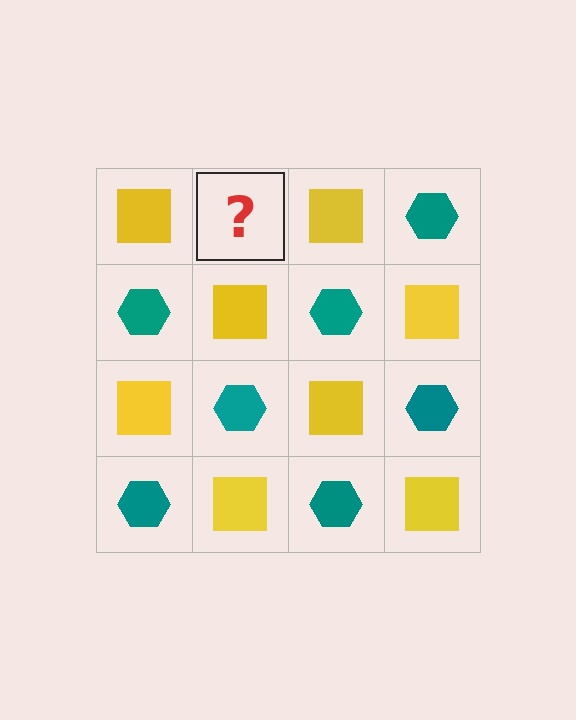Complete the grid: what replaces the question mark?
The question mark should be replaced with a teal hexagon.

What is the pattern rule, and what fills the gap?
The rule is that it alternates yellow square and teal hexagon in a checkerboard pattern. The gap should be filled with a teal hexagon.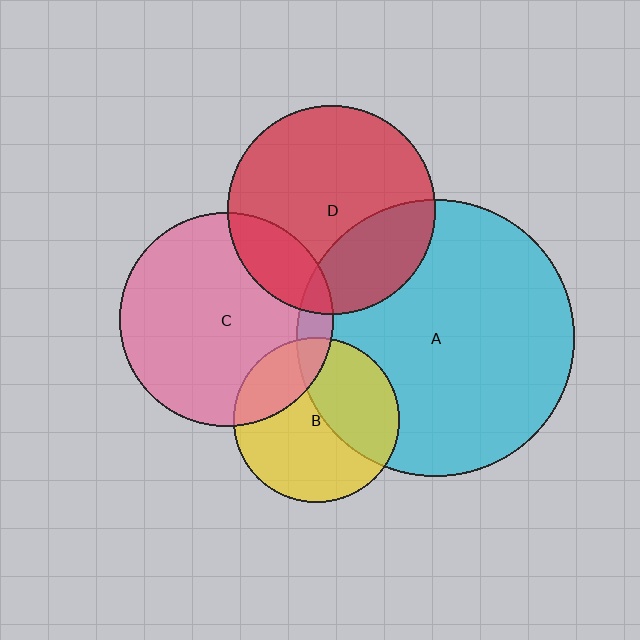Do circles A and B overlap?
Yes.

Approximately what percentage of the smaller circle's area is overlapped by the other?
Approximately 40%.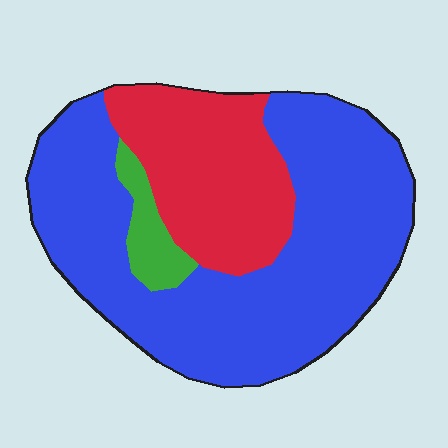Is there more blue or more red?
Blue.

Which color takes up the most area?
Blue, at roughly 65%.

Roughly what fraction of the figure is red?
Red takes up about one quarter (1/4) of the figure.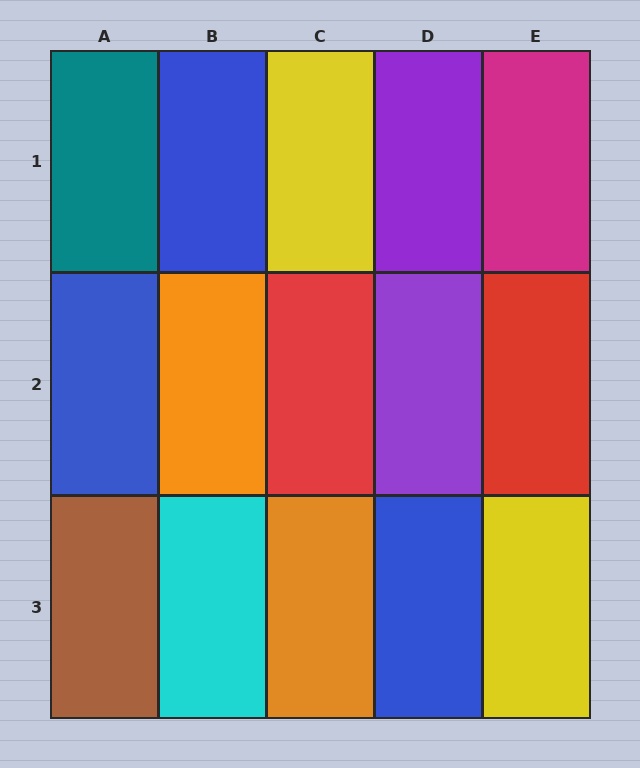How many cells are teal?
1 cell is teal.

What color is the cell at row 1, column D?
Purple.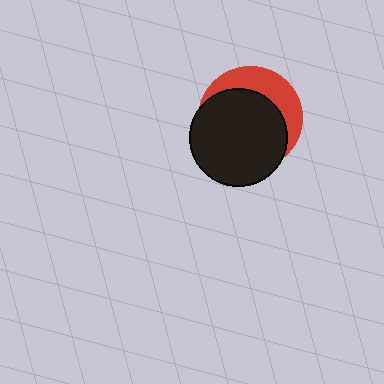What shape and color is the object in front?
The object in front is a black circle.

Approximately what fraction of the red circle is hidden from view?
Roughly 68% of the red circle is hidden behind the black circle.